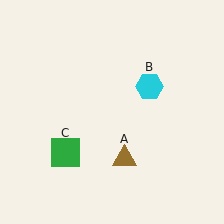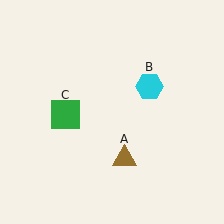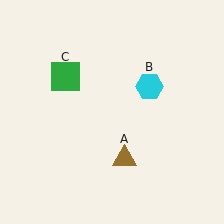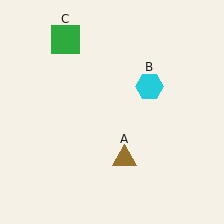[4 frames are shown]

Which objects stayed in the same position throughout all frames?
Brown triangle (object A) and cyan hexagon (object B) remained stationary.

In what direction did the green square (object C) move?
The green square (object C) moved up.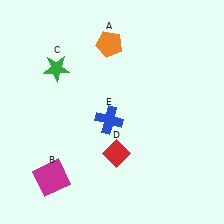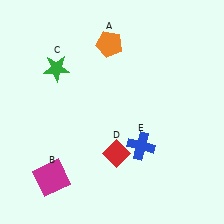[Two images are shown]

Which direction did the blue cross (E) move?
The blue cross (E) moved right.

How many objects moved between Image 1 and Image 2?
1 object moved between the two images.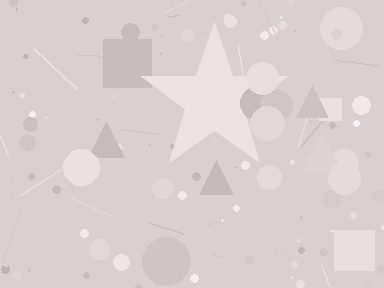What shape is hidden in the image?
A star is hidden in the image.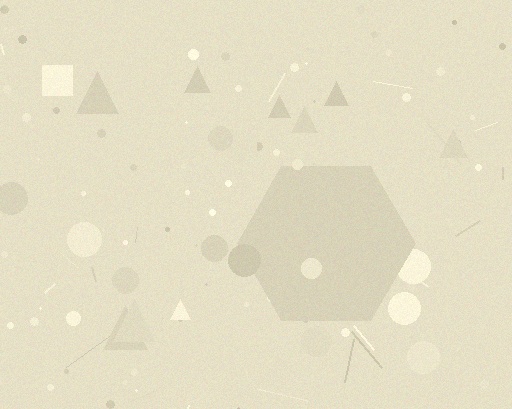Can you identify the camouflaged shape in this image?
The camouflaged shape is a hexagon.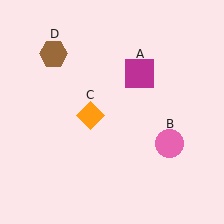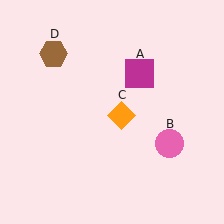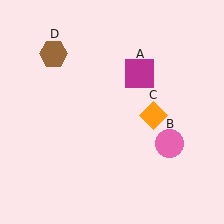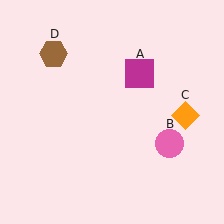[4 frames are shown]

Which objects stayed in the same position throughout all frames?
Magenta square (object A) and pink circle (object B) and brown hexagon (object D) remained stationary.